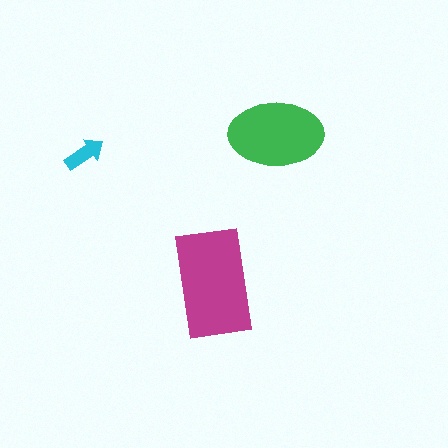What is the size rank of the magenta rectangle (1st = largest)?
1st.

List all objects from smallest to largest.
The cyan arrow, the green ellipse, the magenta rectangle.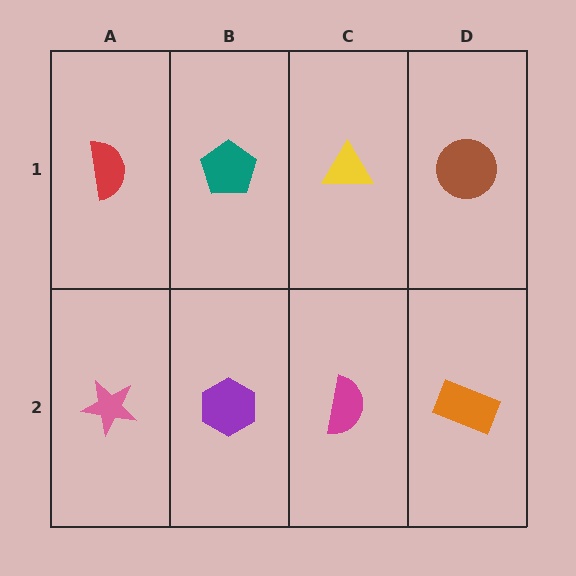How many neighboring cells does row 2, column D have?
2.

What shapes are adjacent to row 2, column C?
A yellow triangle (row 1, column C), a purple hexagon (row 2, column B), an orange rectangle (row 2, column D).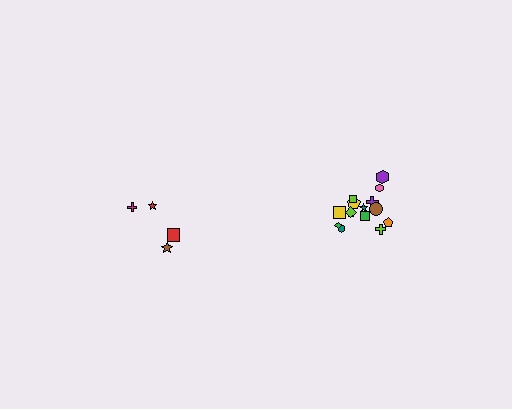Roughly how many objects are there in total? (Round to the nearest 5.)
Roughly 20 objects in total.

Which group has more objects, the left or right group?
The right group.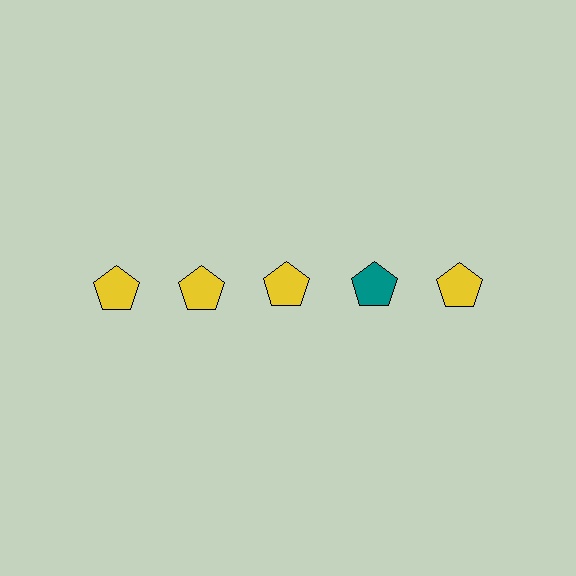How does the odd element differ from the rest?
It has a different color: teal instead of yellow.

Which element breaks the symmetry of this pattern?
The teal pentagon in the top row, second from right column breaks the symmetry. All other shapes are yellow pentagons.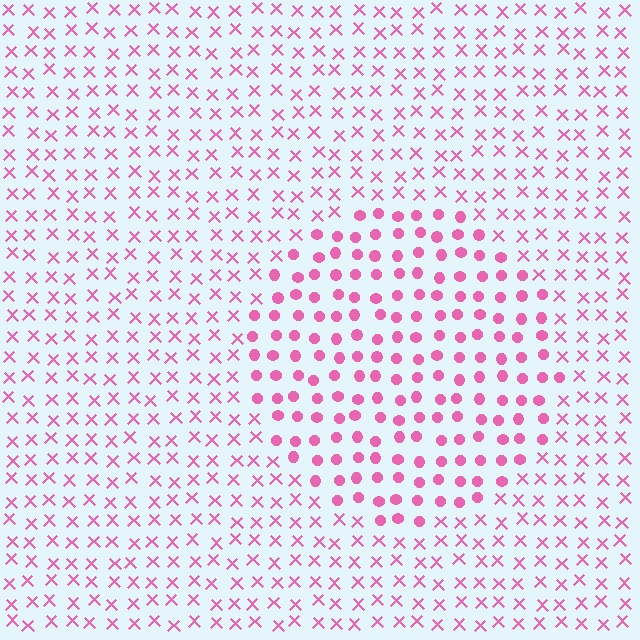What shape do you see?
I see a circle.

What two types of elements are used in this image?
The image uses circles inside the circle region and X marks outside it.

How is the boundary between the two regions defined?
The boundary is defined by a change in element shape: circles inside vs. X marks outside. All elements share the same color and spacing.